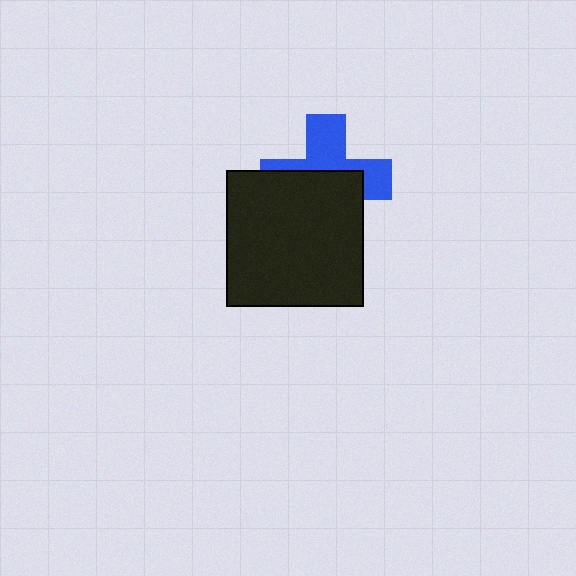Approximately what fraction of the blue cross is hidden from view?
Roughly 55% of the blue cross is hidden behind the black square.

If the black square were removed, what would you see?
You would see the complete blue cross.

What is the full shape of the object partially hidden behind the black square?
The partially hidden object is a blue cross.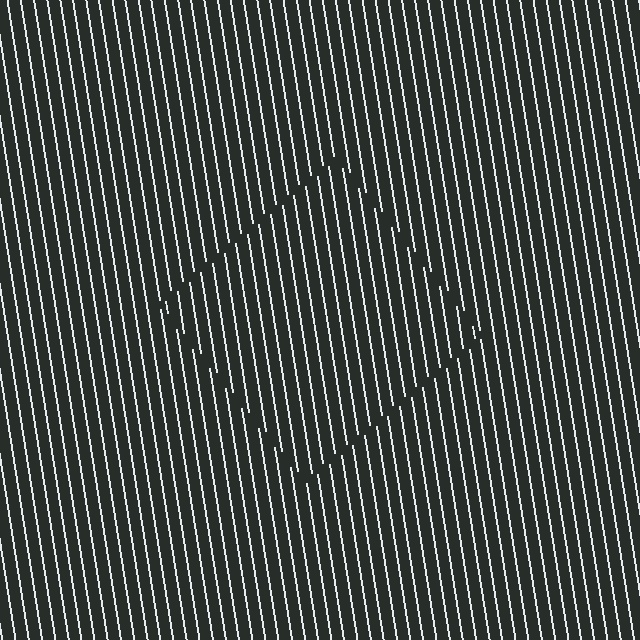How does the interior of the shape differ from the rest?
The interior of the shape contains the same grating, shifted by half a period — the contour is defined by the phase discontinuity where line-ends from the inner and outer gratings abut.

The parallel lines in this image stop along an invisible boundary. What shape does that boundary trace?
An illusory square. The interior of the shape contains the same grating, shifted by half a period — the contour is defined by the phase discontinuity where line-ends from the inner and outer gratings abut.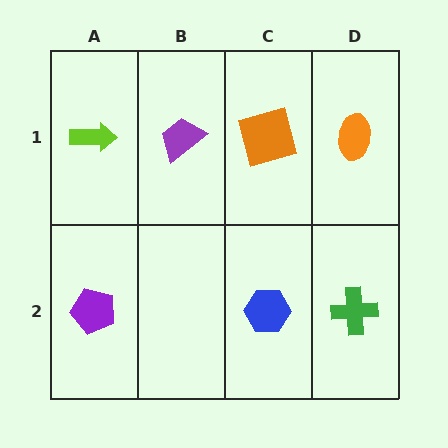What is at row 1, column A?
A lime arrow.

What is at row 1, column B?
A purple trapezoid.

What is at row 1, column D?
An orange ellipse.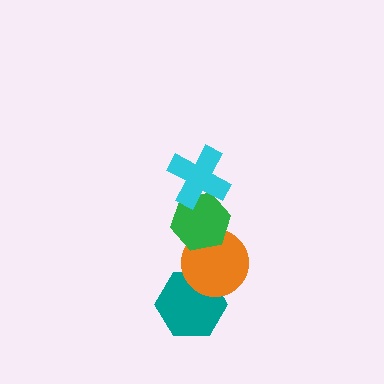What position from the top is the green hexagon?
The green hexagon is 2nd from the top.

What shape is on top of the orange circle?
The green hexagon is on top of the orange circle.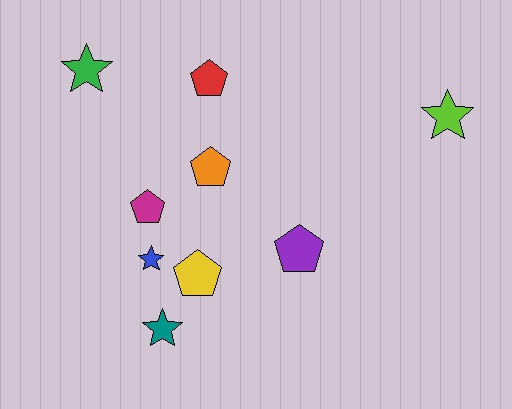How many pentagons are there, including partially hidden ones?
There are 5 pentagons.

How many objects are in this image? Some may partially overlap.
There are 9 objects.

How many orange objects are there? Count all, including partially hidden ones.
There is 1 orange object.